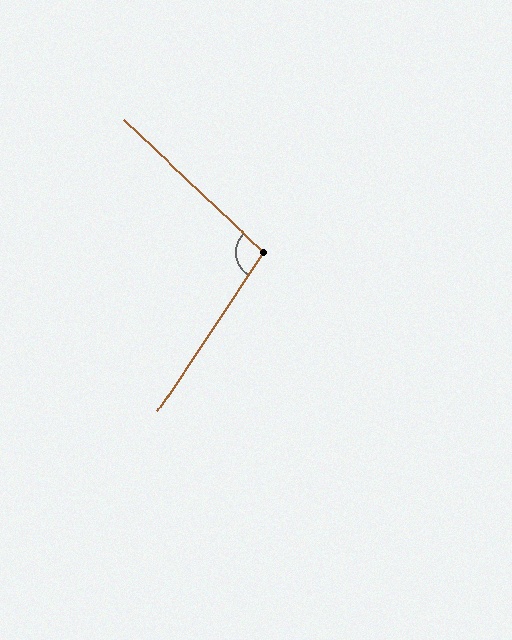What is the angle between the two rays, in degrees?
Approximately 100 degrees.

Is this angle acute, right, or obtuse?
It is obtuse.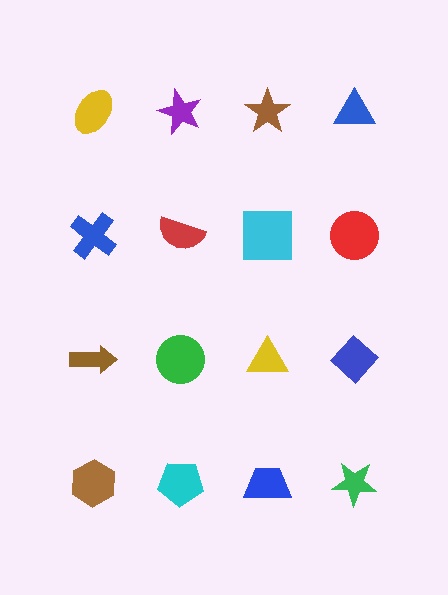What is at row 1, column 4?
A blue triangle.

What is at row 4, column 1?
A brown hexagon.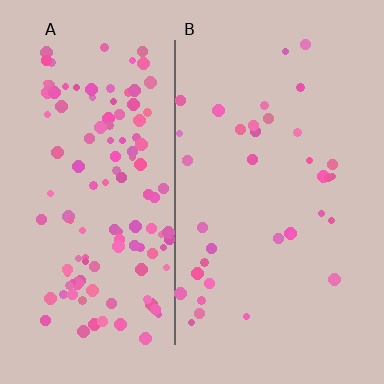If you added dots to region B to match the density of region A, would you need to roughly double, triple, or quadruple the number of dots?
Approximately triple.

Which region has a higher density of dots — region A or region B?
A (the left).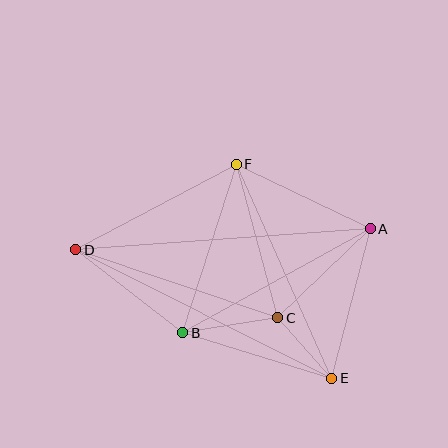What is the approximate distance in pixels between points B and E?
The distance between B and E is approximately 156 pixels.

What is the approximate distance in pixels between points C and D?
The distance between C and D is approximately 213 pixels.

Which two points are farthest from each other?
Points A and D are farthest from each other.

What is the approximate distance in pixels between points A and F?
The distance between A and F is approximately 149 pixels.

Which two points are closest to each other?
Points C and E are closest to each other.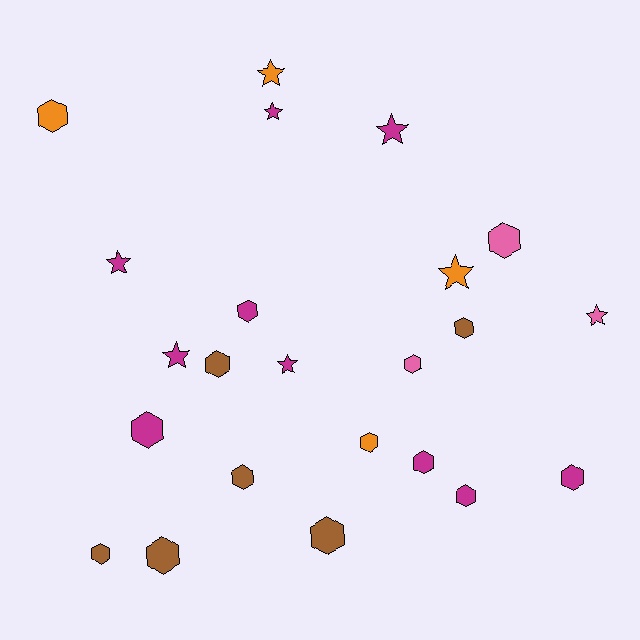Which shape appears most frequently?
Hexagon, with 15 objects.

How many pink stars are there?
There is 1 pink star.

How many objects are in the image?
There are 23 objects.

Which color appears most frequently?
Magenta, with 10 objects.